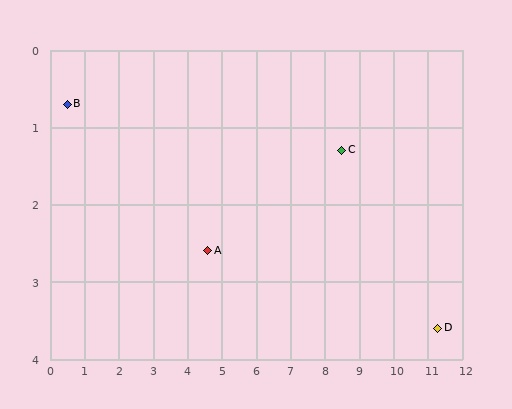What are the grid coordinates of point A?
Point A is at approximately (4.6, 2.6).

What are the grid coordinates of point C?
Point C is at approximately (8.5, 1.3).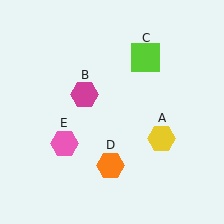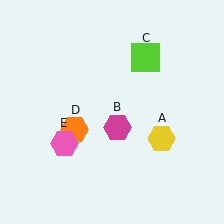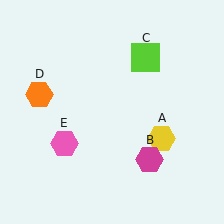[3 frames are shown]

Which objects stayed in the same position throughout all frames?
Yellow hexagon (object A) and lime square (object C) and pink hexagon (object E) remained stationary.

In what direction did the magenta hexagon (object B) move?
The magenta hexagon (object B) moved down and to the right.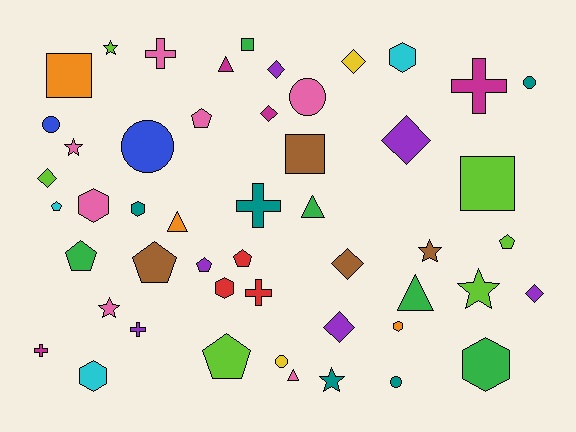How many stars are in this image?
There are 6 stars.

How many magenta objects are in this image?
There are 4 magenta objects.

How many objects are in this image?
There are 50 objects.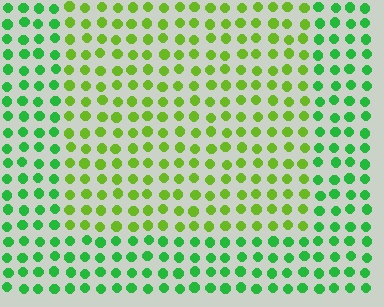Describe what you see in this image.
The image is filled with small green elements in a uniform arrangement. A rectangle-shaped region is visible where the elements are tinted to a slightly different hue, forming a subtle color boundary.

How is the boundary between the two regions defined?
The boundary is defined purely by a slight shift in hue (about 38 degrees). Spacing, size, and orientation are identical on both sides.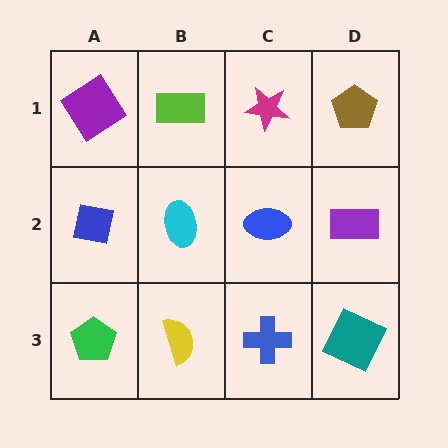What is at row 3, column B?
A yellow semicircle.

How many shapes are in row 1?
4 shapes.